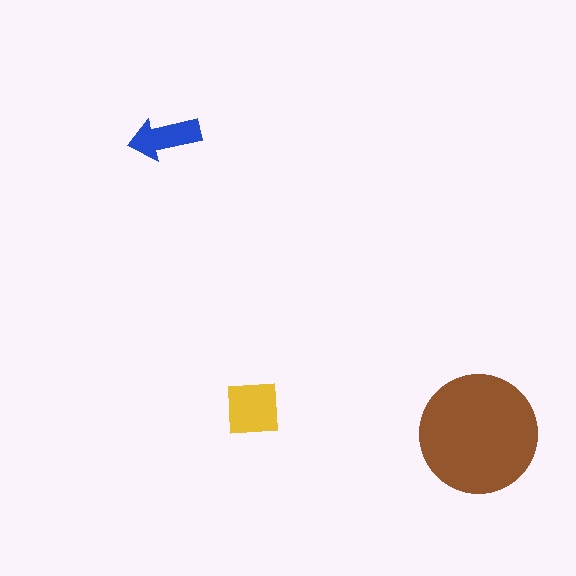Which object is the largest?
The brown circle.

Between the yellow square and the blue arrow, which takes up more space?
The yellow square.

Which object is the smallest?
The blue arrow.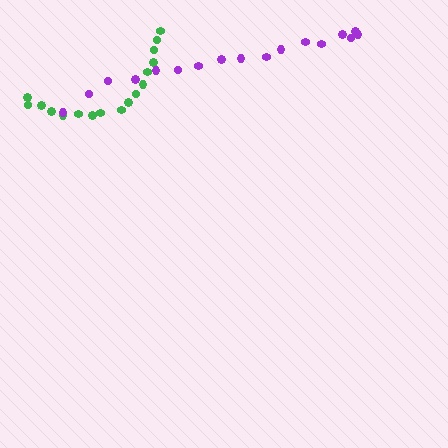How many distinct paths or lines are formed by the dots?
There are 2 distinct paths.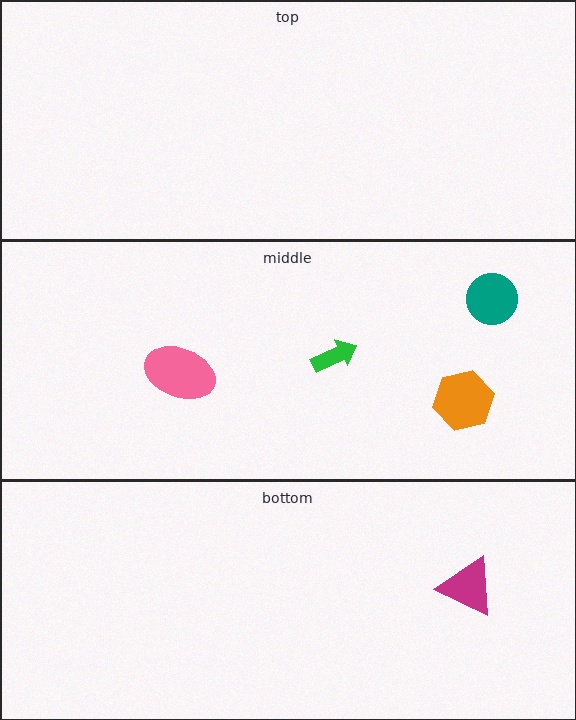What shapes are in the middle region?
The orange hexagon, the green arrow, the pink ellipse, the teal circle.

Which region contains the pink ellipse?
The middle region.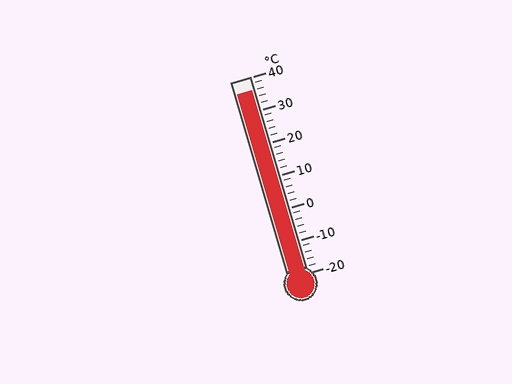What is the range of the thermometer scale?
The thermometer scale ranges from -20°C to 40°C.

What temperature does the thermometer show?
The thermometer shows approximately 36°C.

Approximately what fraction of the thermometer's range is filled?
The thermometer is filled to approximately 95% of its range.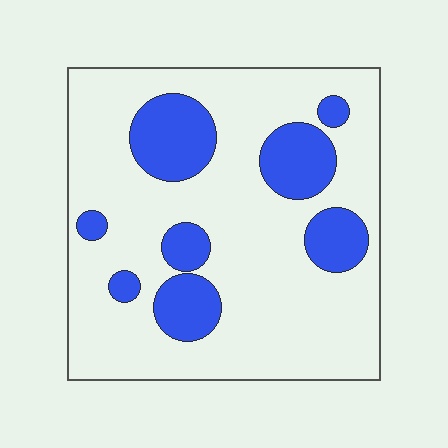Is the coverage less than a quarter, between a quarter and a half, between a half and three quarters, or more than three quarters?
Less than a quarter.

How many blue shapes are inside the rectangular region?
8.